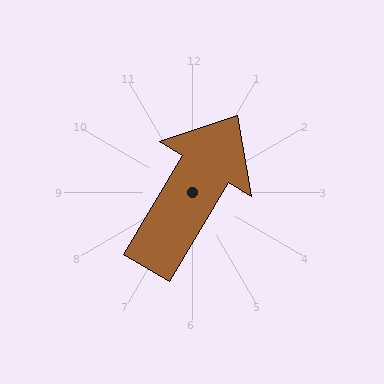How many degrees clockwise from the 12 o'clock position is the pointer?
Approximately 31 degrees.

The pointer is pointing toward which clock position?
Roughly 1 o'clock.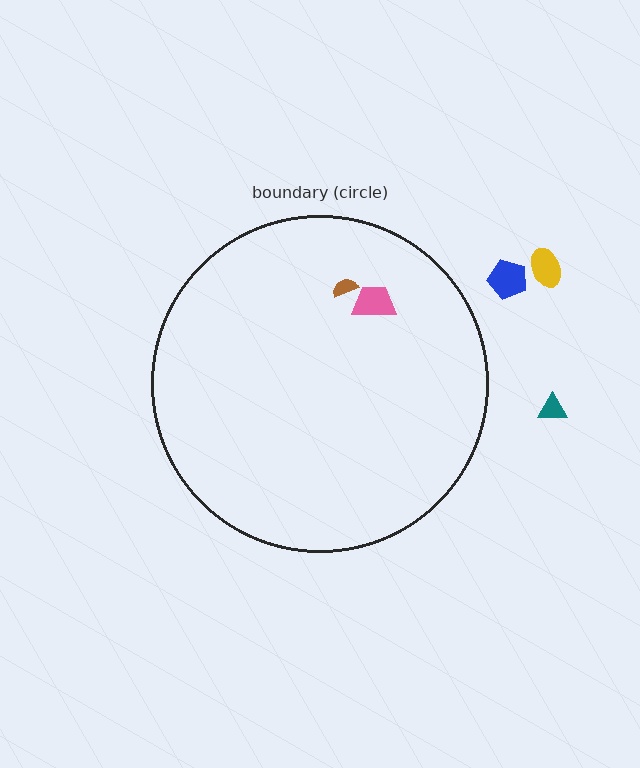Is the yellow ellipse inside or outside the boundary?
Outside.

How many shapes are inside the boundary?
2 inside, 3 outside.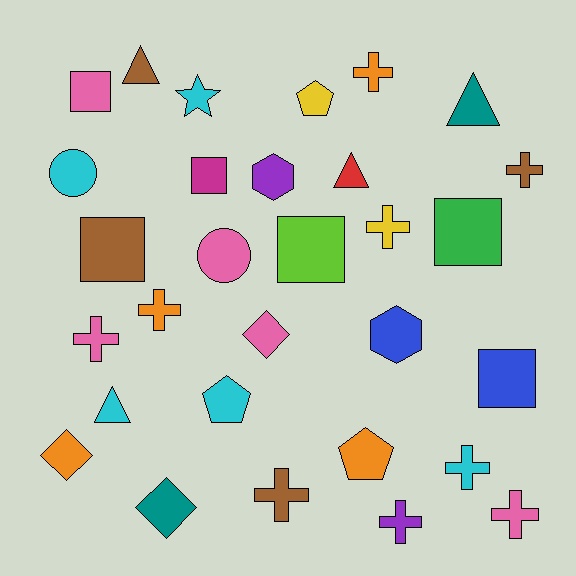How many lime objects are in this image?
There is 1 lime object.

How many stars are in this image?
There is 1 star.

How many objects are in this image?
There are 30 objects.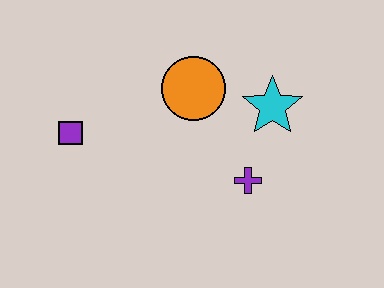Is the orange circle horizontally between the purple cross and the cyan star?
No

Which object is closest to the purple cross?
The cyan star is closest to the purple cross.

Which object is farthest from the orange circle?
The purple square is farthest from the orange circle.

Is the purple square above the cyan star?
No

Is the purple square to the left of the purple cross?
Yes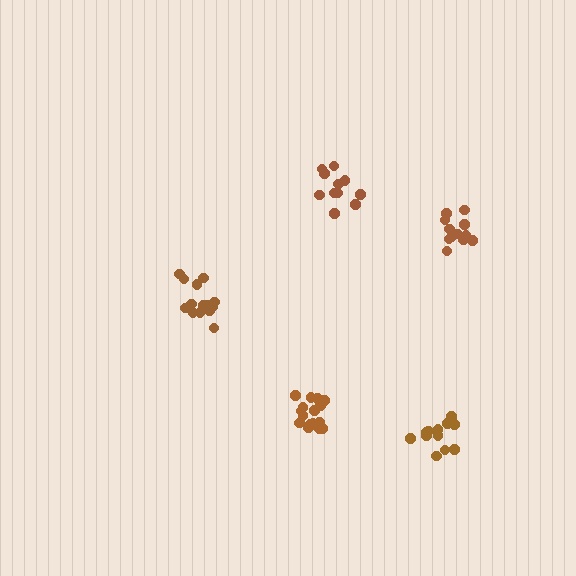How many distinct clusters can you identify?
There are 5 distinct clusters.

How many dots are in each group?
Group 1: 17 dots, Group 2: 11 dots, Group 3: 12 dots, Group 4: 15 dots, Group 5: 12 dots (67 total).